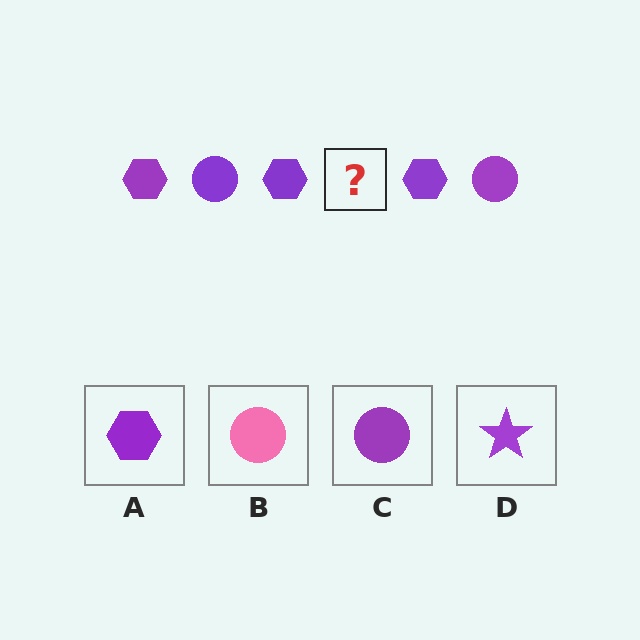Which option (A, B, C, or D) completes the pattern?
C.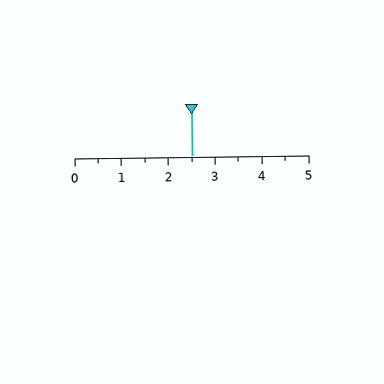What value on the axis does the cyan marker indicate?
The marker indicates approximately 2.5.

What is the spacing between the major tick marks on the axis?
The major ticks are spaced 1 apart.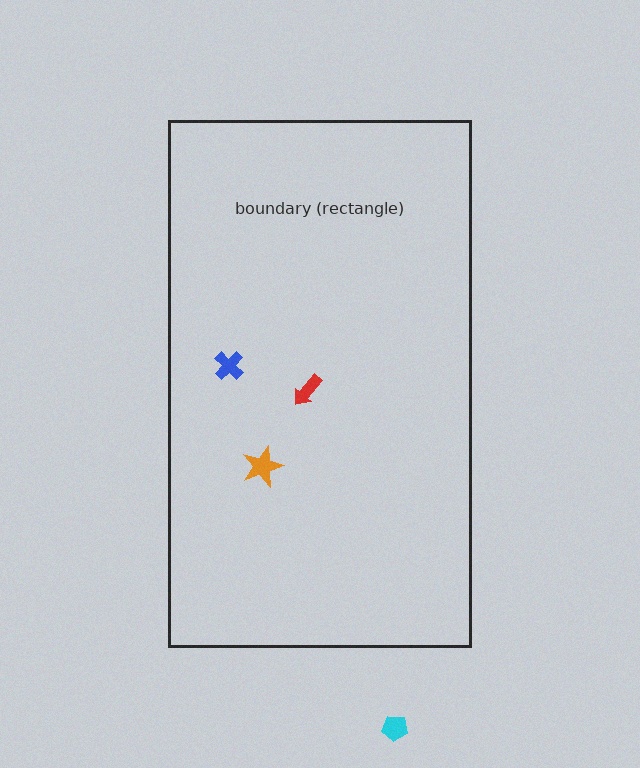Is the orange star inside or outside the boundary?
Inside.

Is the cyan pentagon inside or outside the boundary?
Outside.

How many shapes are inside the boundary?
3 inside, 1 outside.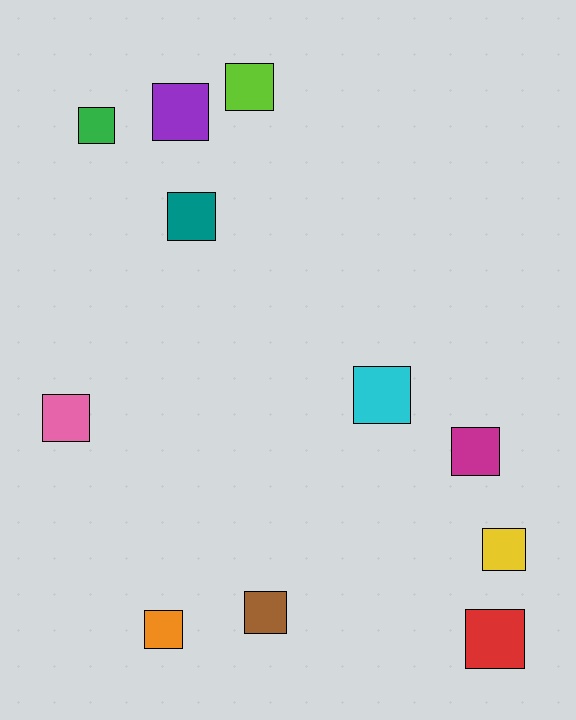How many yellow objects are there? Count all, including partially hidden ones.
There is 1 yellow object.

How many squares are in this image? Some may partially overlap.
There are 11 squares.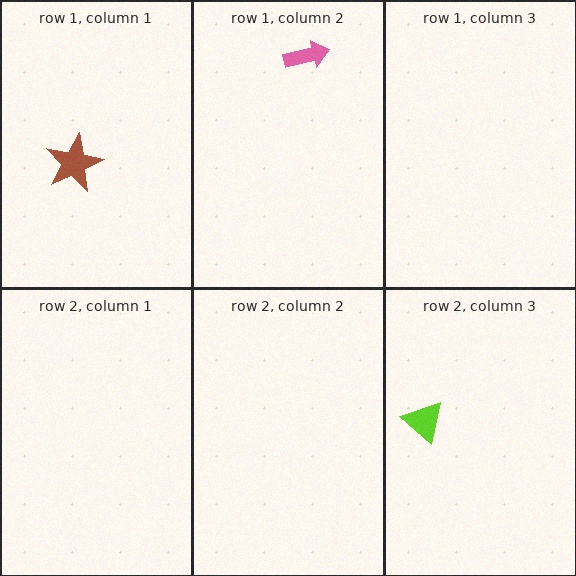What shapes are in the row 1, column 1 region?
The brown star.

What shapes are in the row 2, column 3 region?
The lime triangle.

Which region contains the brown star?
The row 1, column 1 region.